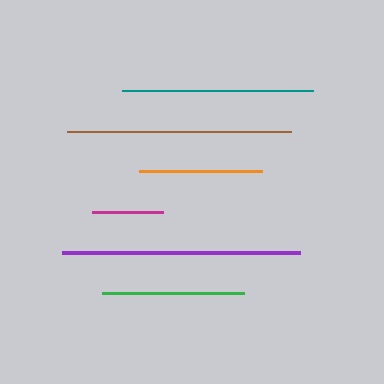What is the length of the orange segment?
The orange segment is approximately 123 pixels long.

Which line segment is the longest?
The purple line is the longest at approximately 238 pixels.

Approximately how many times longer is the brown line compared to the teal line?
The brown line is approximately 1.2 times the length of the teal line.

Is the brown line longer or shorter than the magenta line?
The brown line is longer than the magenta line.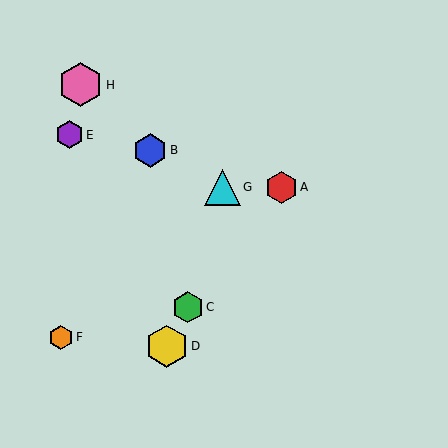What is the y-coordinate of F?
Object F is at y≈337.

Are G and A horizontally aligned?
Yes, both are at y≈187.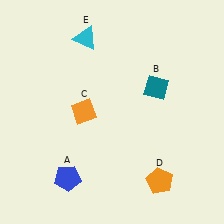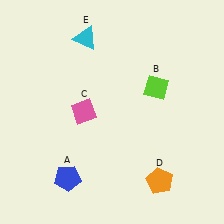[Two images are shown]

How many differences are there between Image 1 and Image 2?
There are 2 differences between the two images.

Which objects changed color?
B changed from teal to lime. C changed from orange to pink.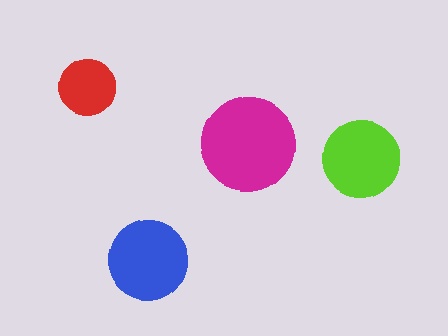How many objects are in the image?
There are 4 objects in the image.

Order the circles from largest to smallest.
the magenta one, the blue one, the lime one, the red one.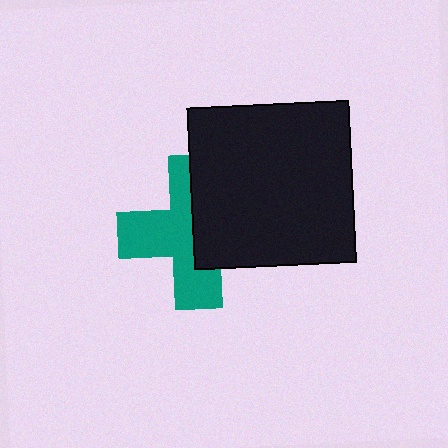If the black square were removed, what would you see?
You would see the complete teal cross.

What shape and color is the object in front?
The object in front is a black square.